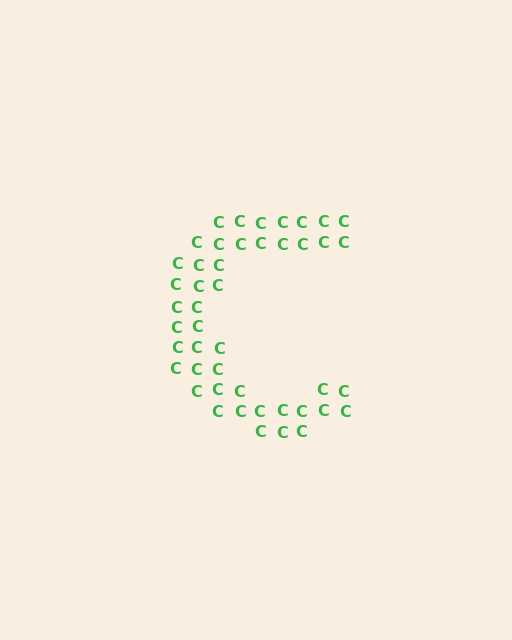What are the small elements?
The small elements are letter C's.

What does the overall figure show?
The overall figure shows the letter C.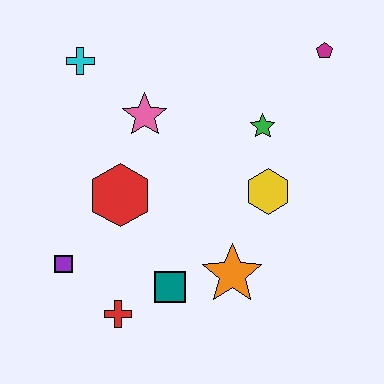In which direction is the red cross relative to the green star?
The red cross is below the green star.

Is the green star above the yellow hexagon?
Yes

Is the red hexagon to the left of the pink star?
Yes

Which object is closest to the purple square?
The red cross is closest to the purple square.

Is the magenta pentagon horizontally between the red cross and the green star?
No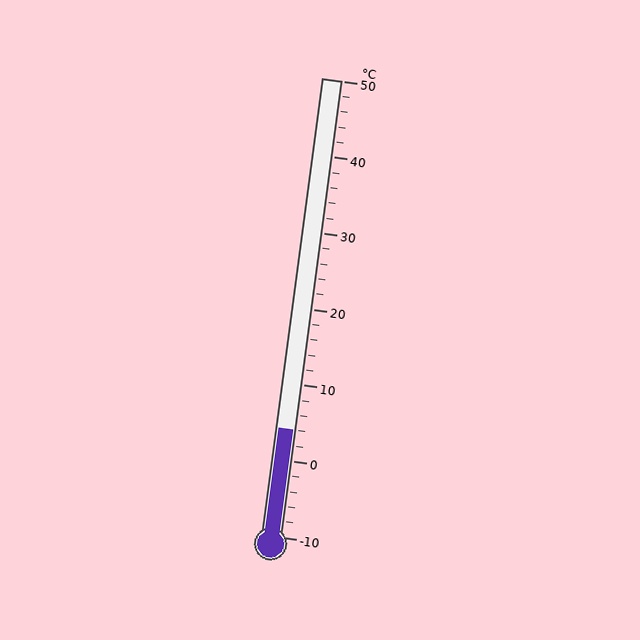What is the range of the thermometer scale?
The thermometer scale ranges from -10°C to 50°C.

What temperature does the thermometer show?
The thermometer shows approximately 4°C.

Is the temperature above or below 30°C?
The temperature is below 30°C.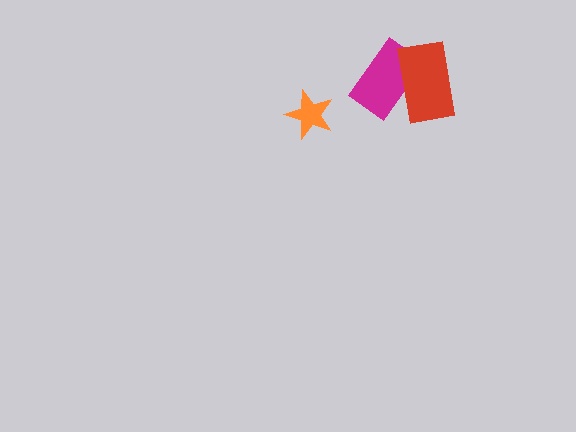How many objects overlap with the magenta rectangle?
1 object overlaps with the magenta rectangle.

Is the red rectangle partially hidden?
No, no other shape covers it.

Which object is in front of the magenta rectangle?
The red rectangle is in front of the magenta rectangle.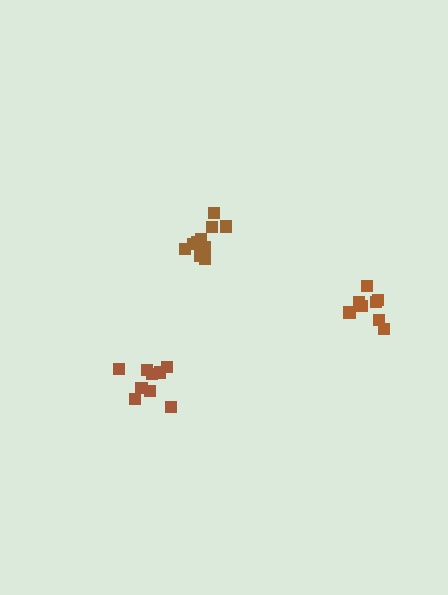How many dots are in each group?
Group 1: 10 dots, Group 2: 8 dots, Group 3: 9 dots (27 total).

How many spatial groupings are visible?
There are 3 spatial groupings.